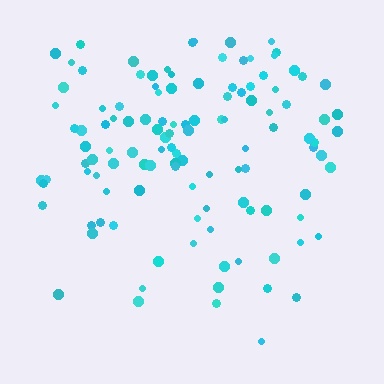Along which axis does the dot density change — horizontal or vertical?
Vertical.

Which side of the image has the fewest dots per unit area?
The bottom.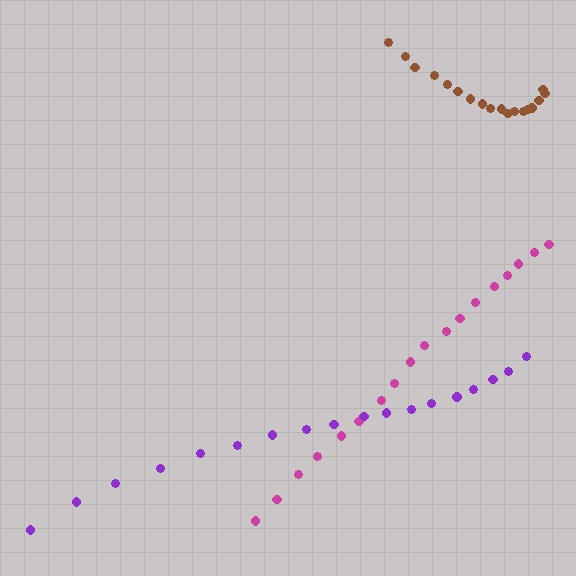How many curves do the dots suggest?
There are 3 distinct paths.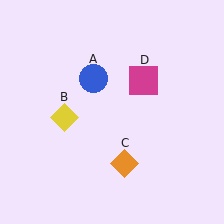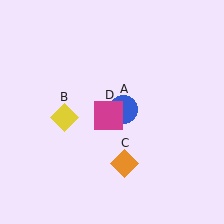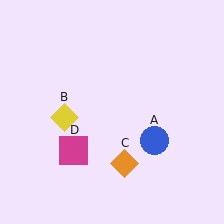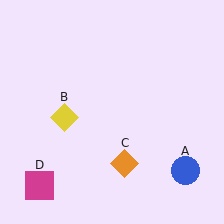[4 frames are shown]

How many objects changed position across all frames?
2 objects changed position: blue circle (object A), magenta square (object D).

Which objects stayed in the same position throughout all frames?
Yellow diamond (object B) and orange diamond (object C) remained stationary.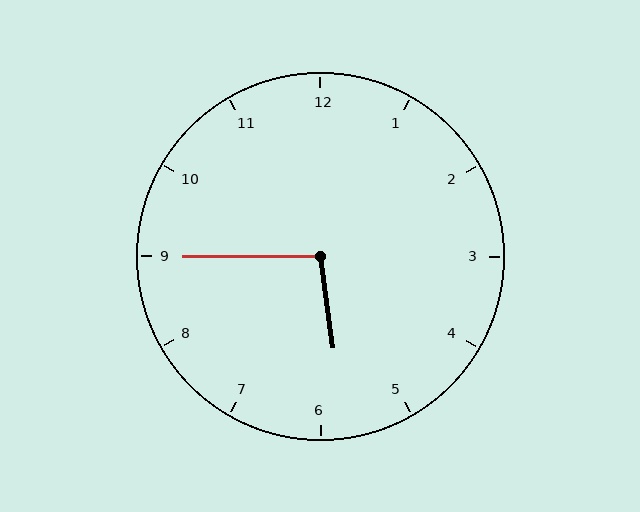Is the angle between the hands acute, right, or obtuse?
It is obtuse.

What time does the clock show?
5:45.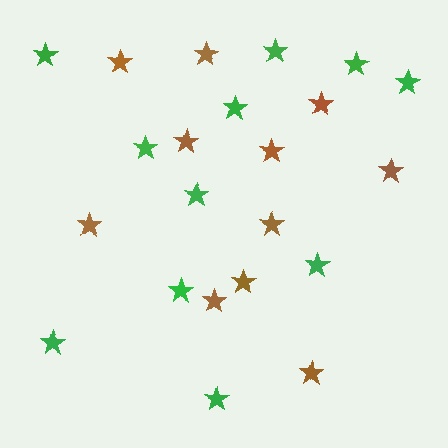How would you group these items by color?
There are 2 groups: one group of green stars (11) and one group of brown stars (11).